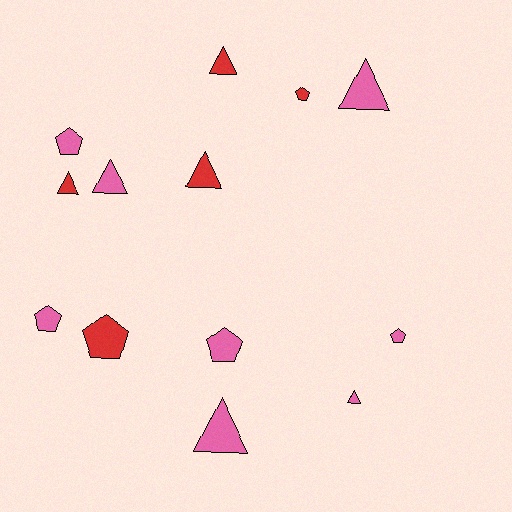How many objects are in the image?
There are 13 objects.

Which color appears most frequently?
Pink, with 8 objects.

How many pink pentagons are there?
There are 4 pink pentagons.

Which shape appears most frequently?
Triangle, with 7 objects.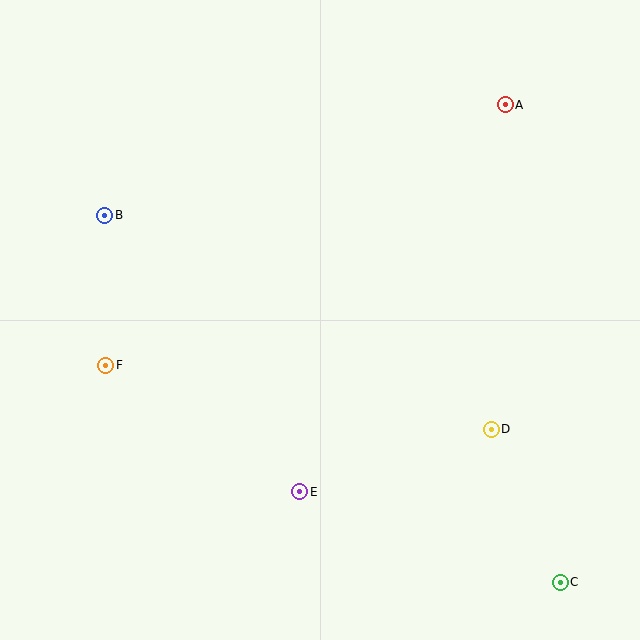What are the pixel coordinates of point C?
Point C is at (560, 582).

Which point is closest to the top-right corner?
Point A is closest to the top-right corner.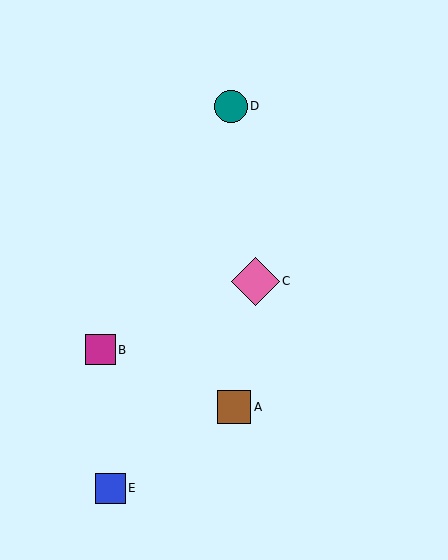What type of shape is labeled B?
Shape B is a magenta square.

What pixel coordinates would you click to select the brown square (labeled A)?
Click at (234, 407) to select the brown square A.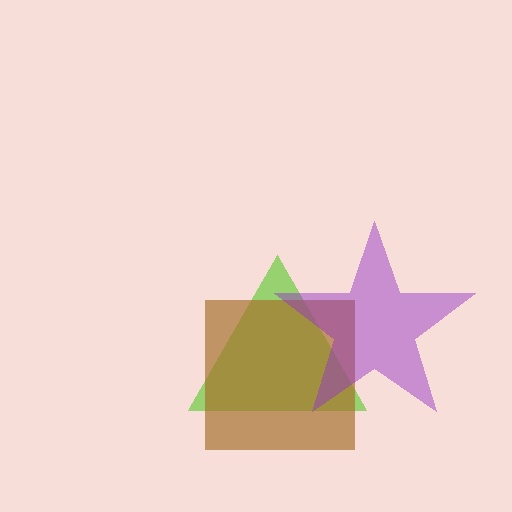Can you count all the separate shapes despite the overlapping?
Yes, there are 3 separate shapes.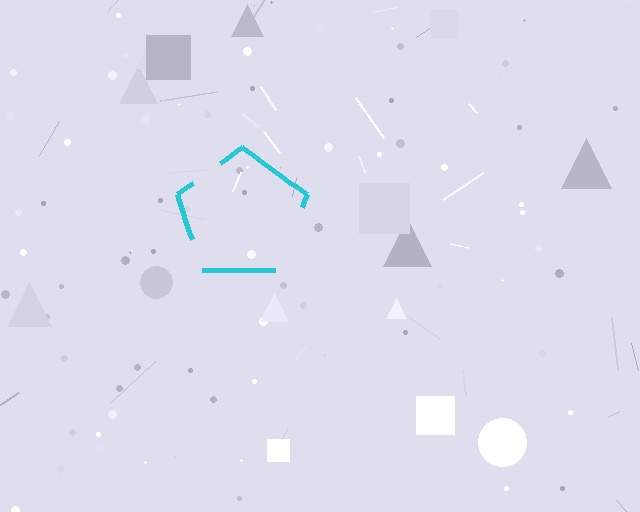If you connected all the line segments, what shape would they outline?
They would outline a pentagon.